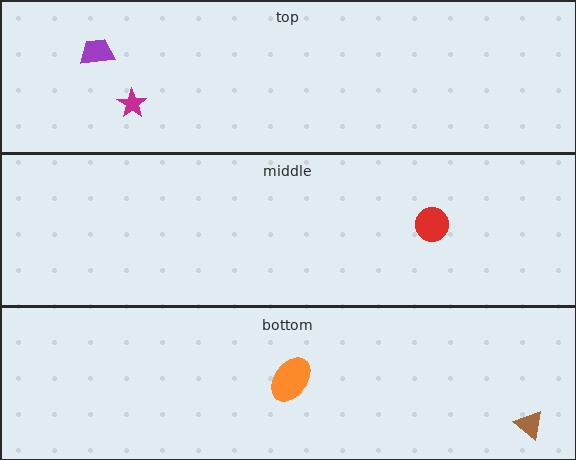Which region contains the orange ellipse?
The bottom region.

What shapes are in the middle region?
The red circle.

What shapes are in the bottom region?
The orange ellipse, the brown triangle.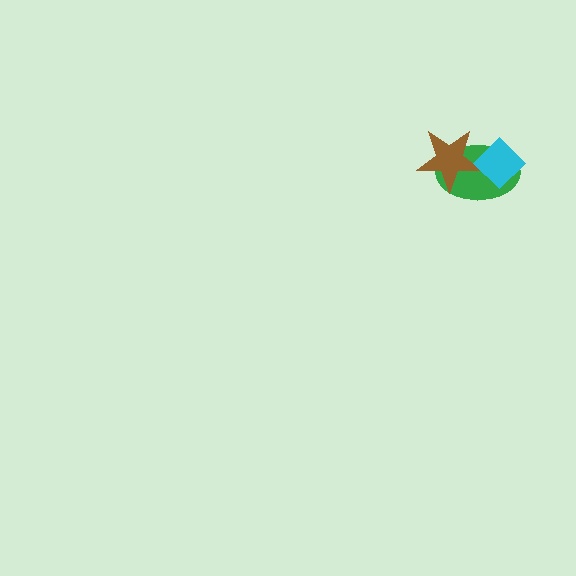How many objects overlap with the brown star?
2 objects overlap with the brown star.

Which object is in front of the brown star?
The cyan diamond is in front of the brown star.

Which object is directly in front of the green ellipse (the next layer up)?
The brown star is directly in front of the green ellipse.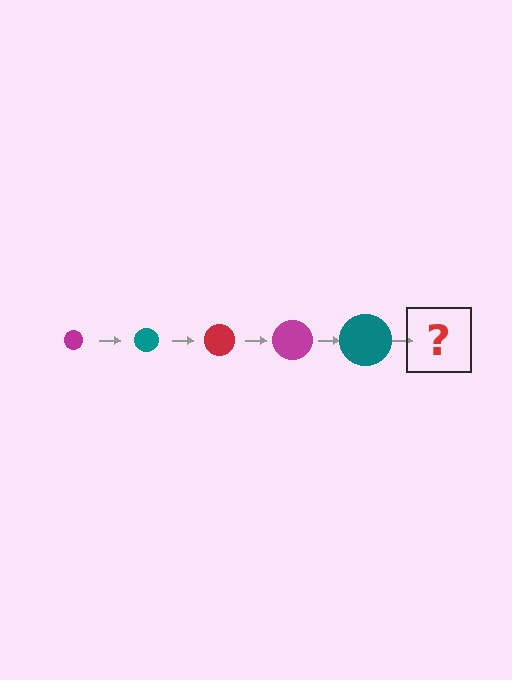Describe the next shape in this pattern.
It should be a red circle, larger than the previous one.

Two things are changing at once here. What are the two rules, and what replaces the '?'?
The two rules are that the circle grows larger each step and the color cycles through magenta, teal, and red. The '?' should be a red circle, larger than the previous one.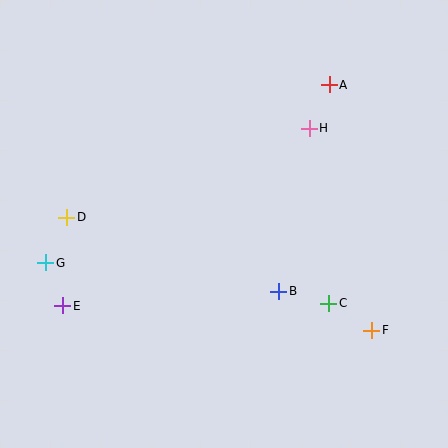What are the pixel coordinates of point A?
Point A is at (329, 85).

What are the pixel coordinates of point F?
Point F is at (372, 330).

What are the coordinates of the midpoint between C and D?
The midpoint between C and D is at (198, 260).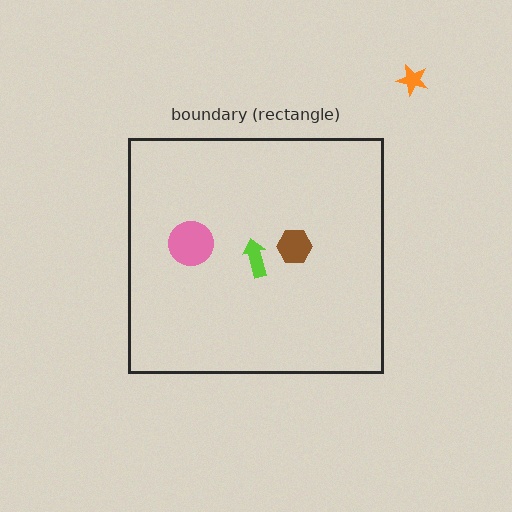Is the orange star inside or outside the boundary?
Outside.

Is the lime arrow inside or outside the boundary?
Inside.